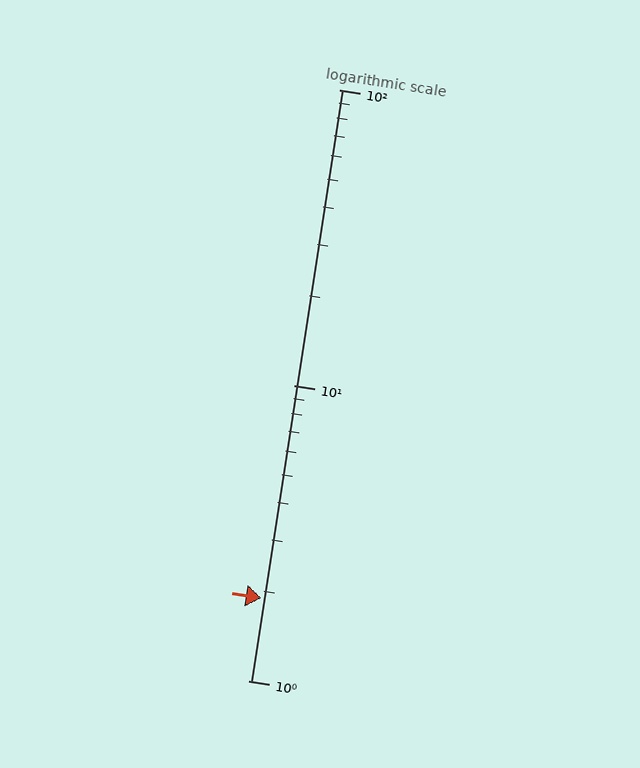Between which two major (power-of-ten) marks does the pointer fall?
The pointer is between 1 and 10.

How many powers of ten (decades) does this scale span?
The scale spans 2 decades, from 1 to 100.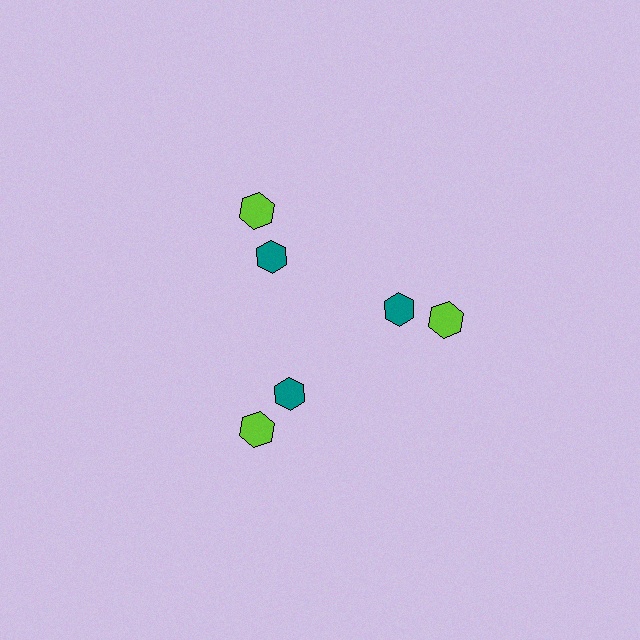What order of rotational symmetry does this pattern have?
This pattern has 3-fold rotational symmetry.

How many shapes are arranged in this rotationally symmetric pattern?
There are 6 shapes, arranged in 3 groups of 2.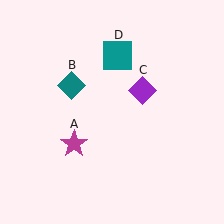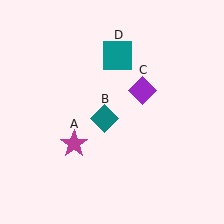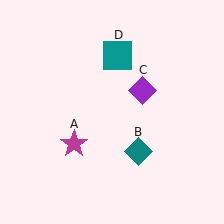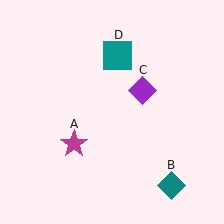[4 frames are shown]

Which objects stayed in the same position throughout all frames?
Magenta star (object A) and purple diamond (object C) and teal square (object D) remained stationary.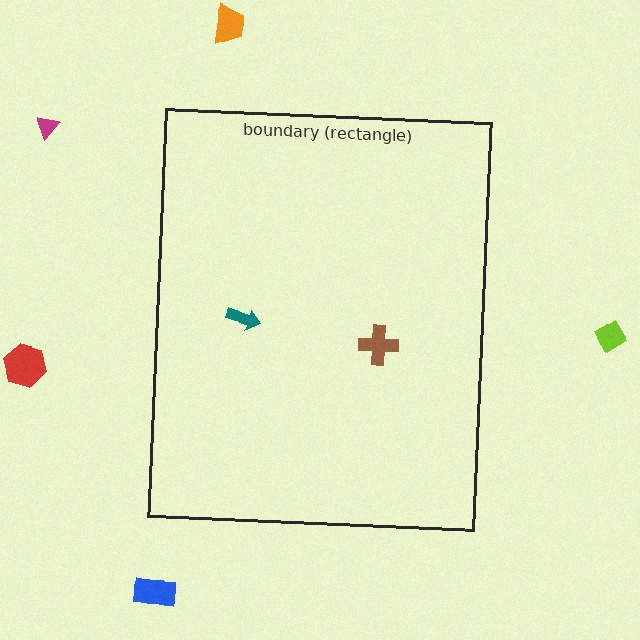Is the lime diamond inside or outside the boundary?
Outside.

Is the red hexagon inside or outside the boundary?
Outside.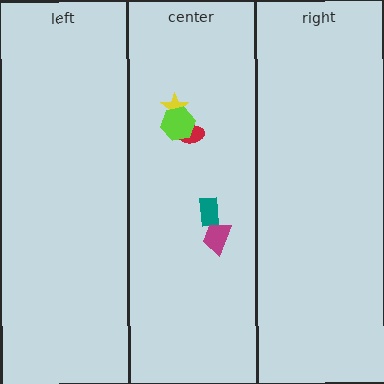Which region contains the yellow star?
The center region.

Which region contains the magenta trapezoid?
The center region.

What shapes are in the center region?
The teal rectangle, the red ellipse, the yellow star, the magenta trapezoid, the lime hexagon.